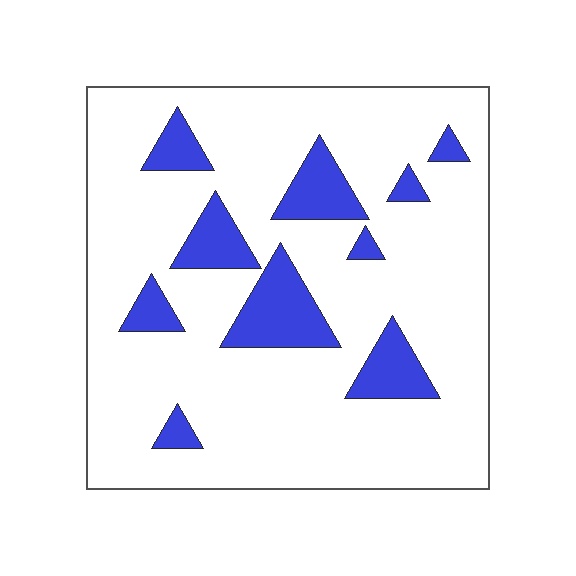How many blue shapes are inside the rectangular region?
10.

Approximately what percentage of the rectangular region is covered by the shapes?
Approximately 15%.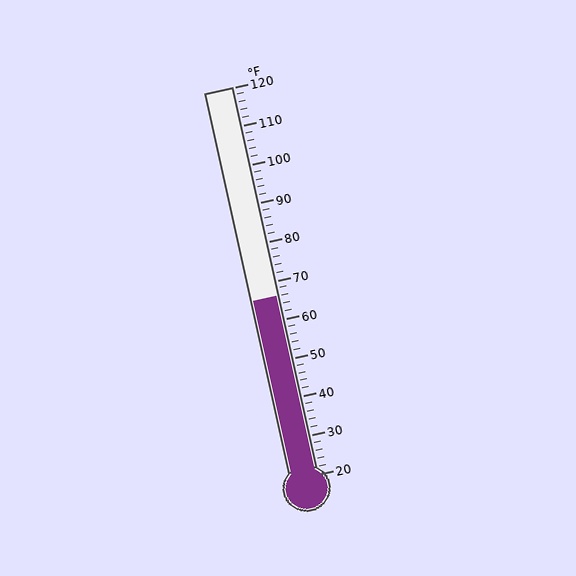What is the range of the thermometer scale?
The thermometer scale ranges from 20°F to 120°F.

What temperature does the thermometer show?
The thermometer shows approximately 66°F.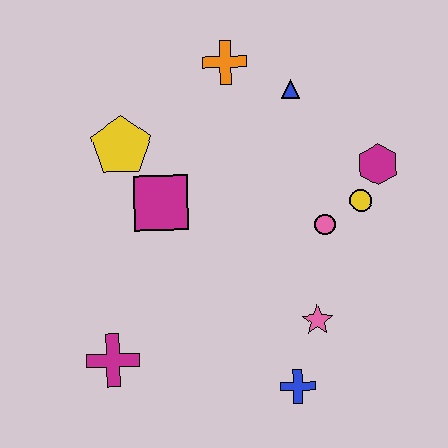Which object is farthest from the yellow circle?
The magenta cross is farthest from the yellow circle.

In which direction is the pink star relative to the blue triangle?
The pink star is below the blue triangle.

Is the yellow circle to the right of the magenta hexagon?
No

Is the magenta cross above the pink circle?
No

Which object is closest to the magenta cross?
The magenta square is closest to the magenta cross.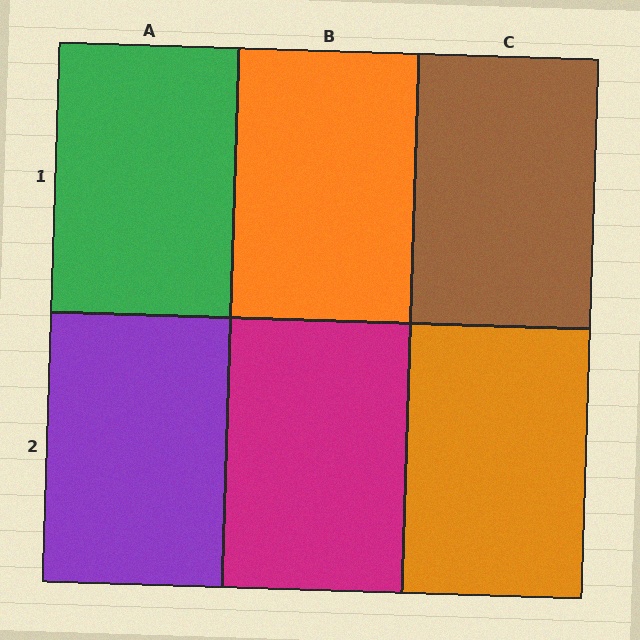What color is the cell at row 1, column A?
Green.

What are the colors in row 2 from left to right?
Purple, magenta, orange.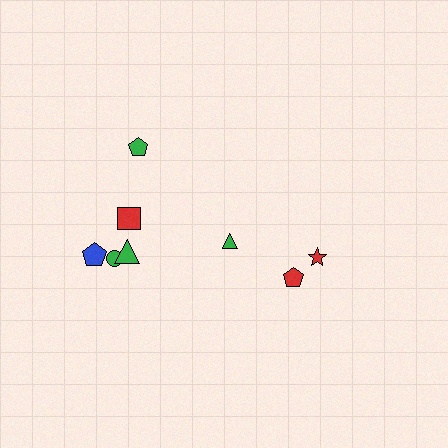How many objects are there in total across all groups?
There are 8 objects.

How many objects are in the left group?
There are 5 objects.